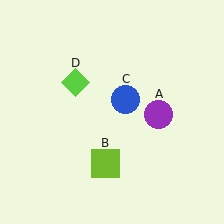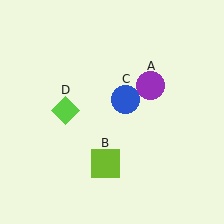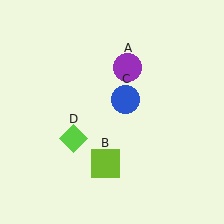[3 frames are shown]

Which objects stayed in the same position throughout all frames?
Lime square (object B) and blue circle (object C) remained stationary.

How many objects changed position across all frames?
2 objects changed position: purple circle (object A), lime diamond (object D).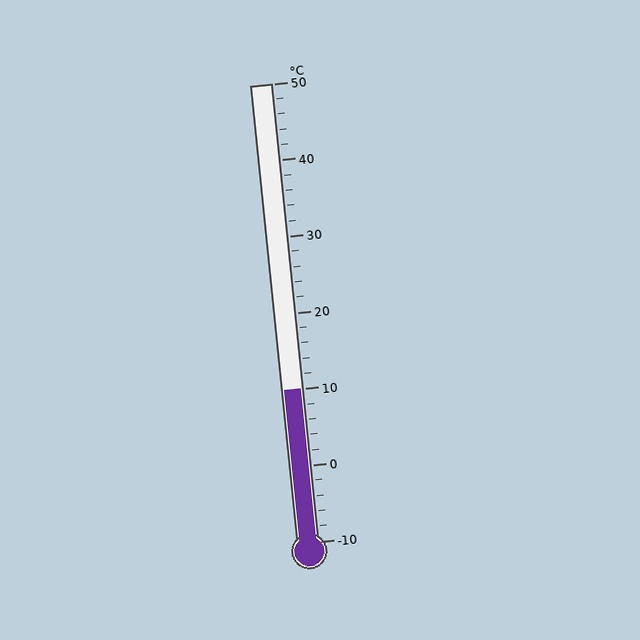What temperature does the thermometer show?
The thermometer shows approximately 10°C.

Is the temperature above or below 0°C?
The temperature is above 0°C.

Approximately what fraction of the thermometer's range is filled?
The thermometer is filled to approximately 35% of its range.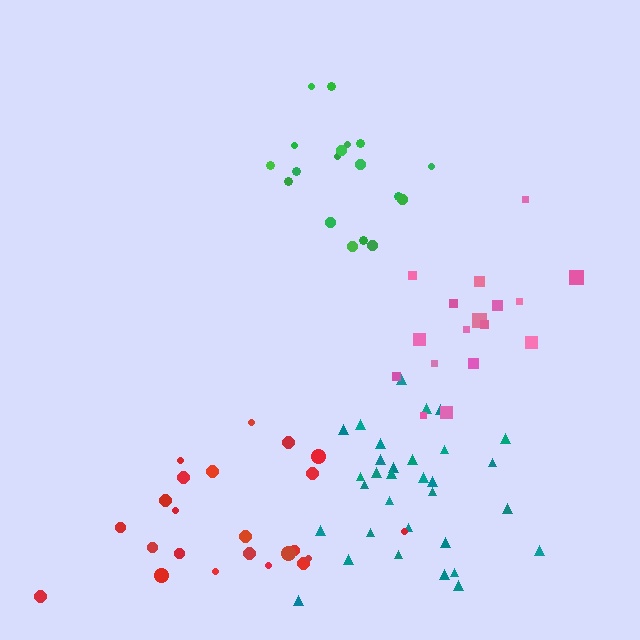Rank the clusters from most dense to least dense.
teal, green, red, pink.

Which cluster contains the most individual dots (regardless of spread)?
Teal (32).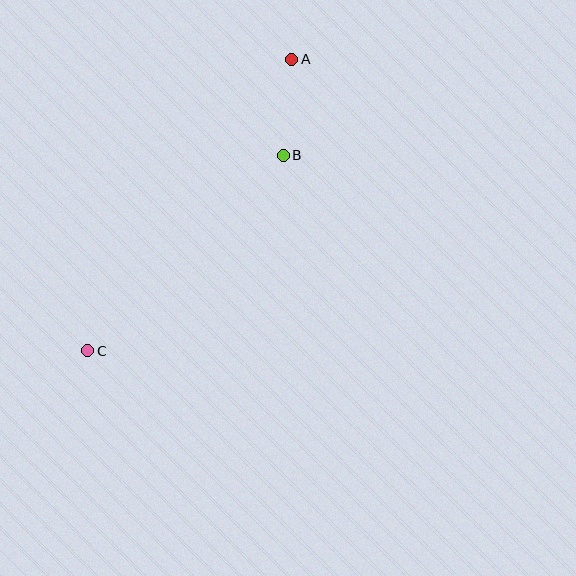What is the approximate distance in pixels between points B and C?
The distance between B and C is approximately 276 pixels.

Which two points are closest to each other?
Points A and B are closest to each other.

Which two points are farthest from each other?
Points A and C are farthest from each other.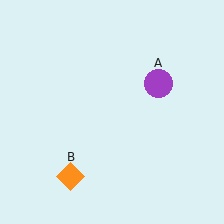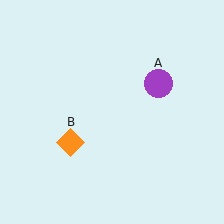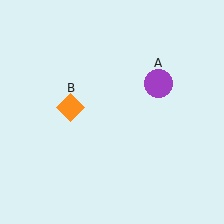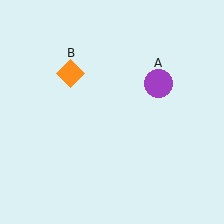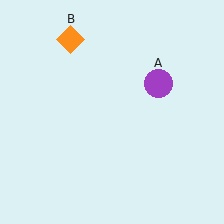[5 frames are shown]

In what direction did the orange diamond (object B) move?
The orange diamond (object B) moved up.